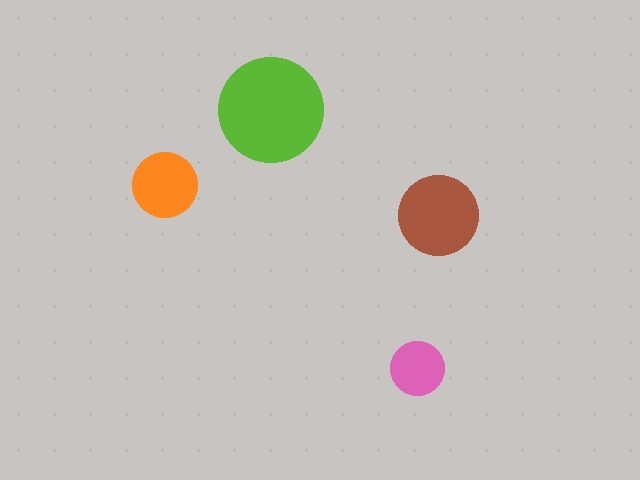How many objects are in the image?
There are 4 objects in the image.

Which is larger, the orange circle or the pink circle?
The orange one.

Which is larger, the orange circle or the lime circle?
The lime one.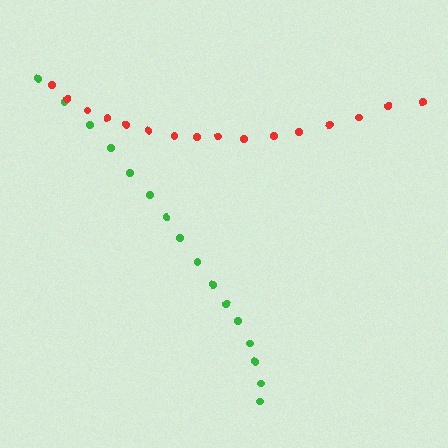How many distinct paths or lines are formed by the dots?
There are 2 distinct paths.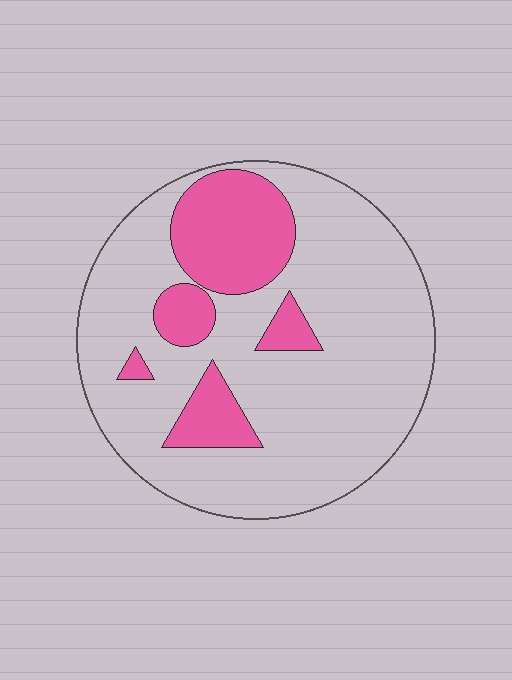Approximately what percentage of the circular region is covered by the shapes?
Approximately 25%.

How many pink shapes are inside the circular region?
5.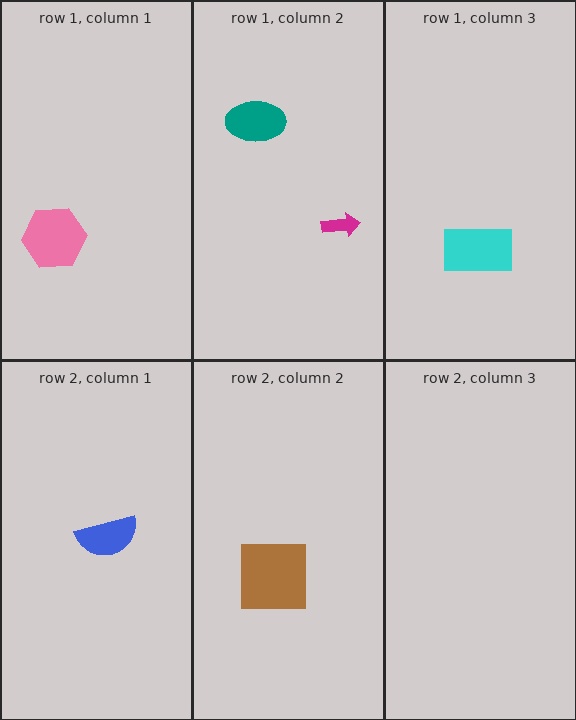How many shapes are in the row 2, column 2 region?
1.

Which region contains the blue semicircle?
The row 2, column 1 region.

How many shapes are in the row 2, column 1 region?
1.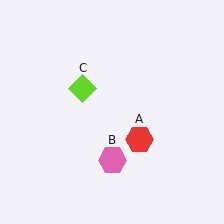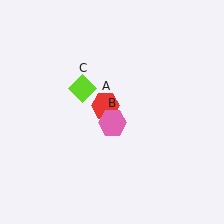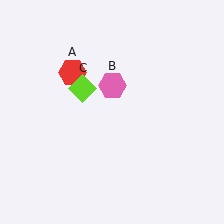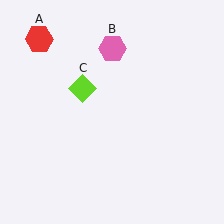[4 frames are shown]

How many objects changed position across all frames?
2 objects changed position: red hexagon (object A), pink hexagon (object B).